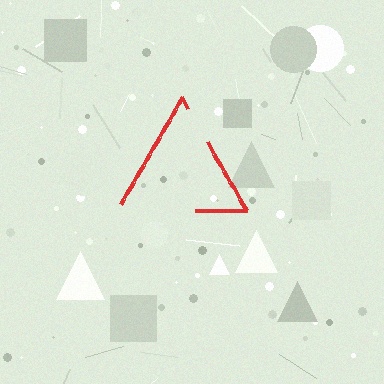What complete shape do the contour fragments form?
The contour fragments form a triangle.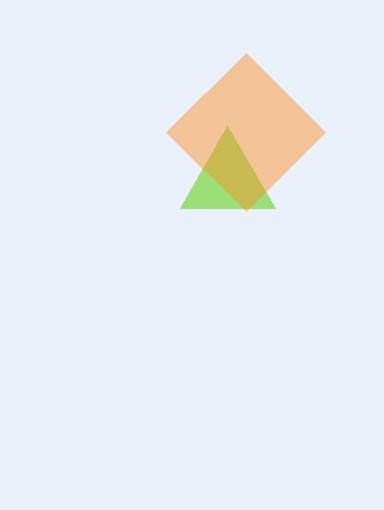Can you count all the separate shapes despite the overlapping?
Yes, there are 2 separate shapes.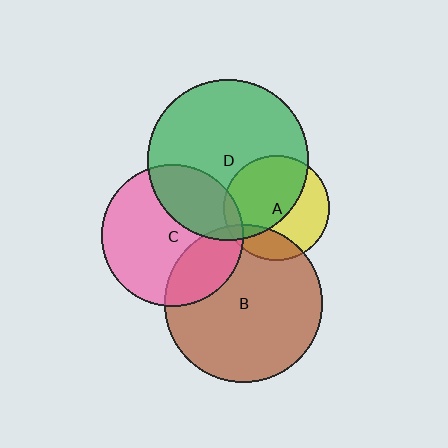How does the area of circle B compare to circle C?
Approximately 1.2 times.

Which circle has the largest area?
Circle D (green).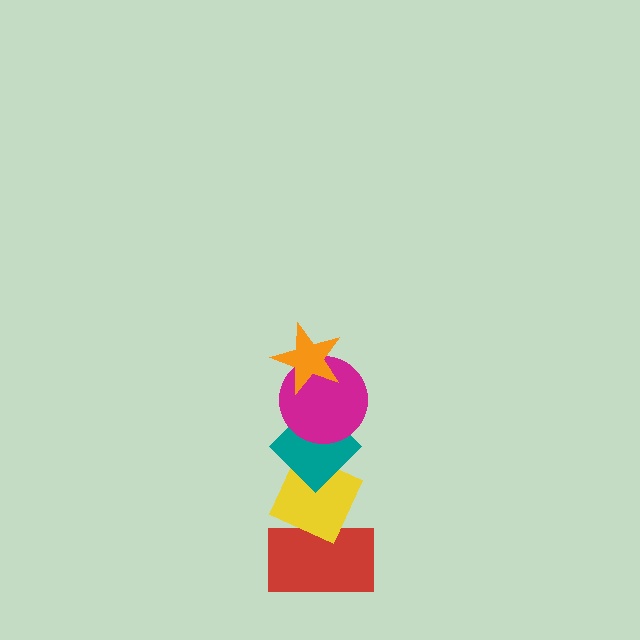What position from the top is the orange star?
The orange star is 1st from the top.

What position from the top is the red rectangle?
The red rectangle is 5th from the top.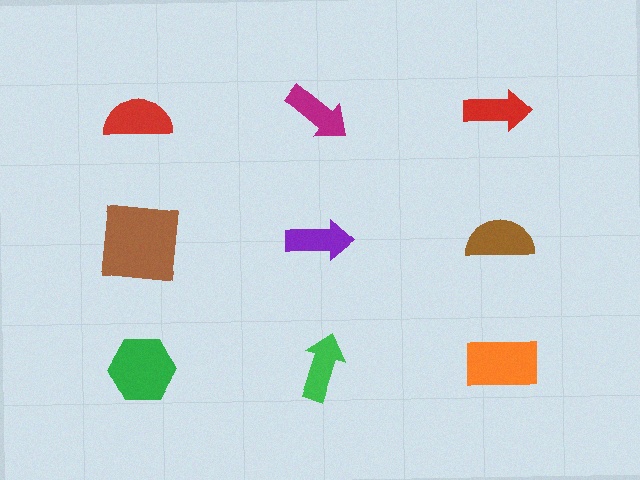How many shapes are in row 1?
3 shapes.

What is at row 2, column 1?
A brown square.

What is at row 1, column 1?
A red semicircle.